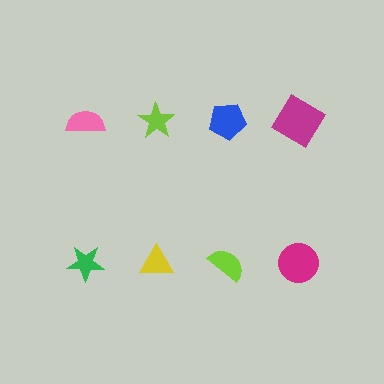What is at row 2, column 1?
A green star.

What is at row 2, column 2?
A yellow triangle.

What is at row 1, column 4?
A magenta diamond.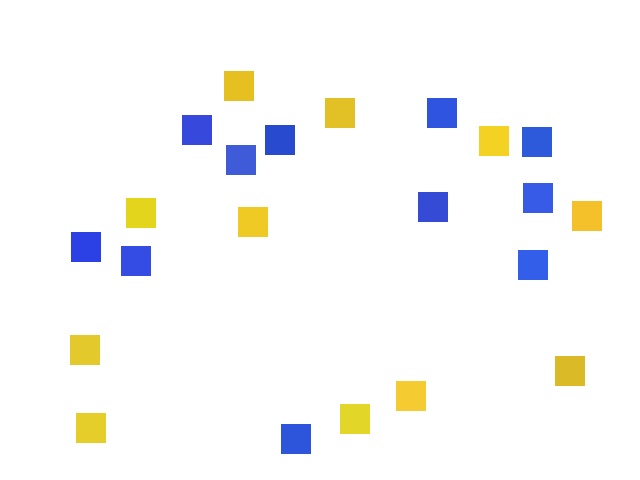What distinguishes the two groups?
There are 2 groups: one group of yellow squares (11) and one group of blue squares (11).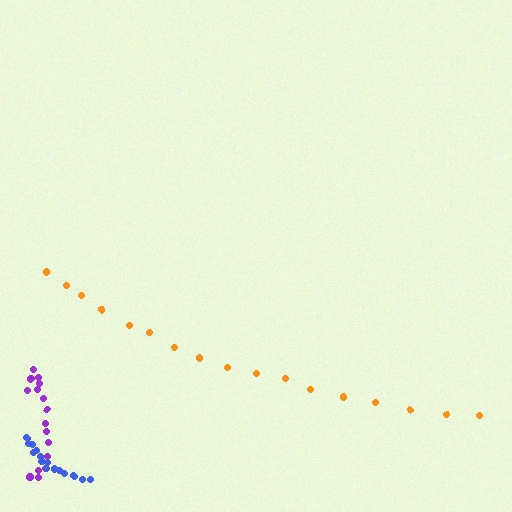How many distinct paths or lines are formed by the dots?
There are 3 distinct paths.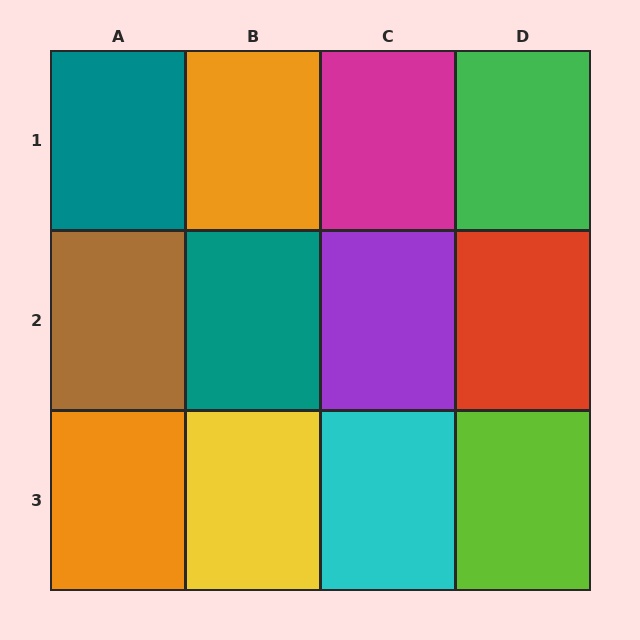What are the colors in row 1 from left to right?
Teal, orange, magenta, green.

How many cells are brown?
1 cell is brown.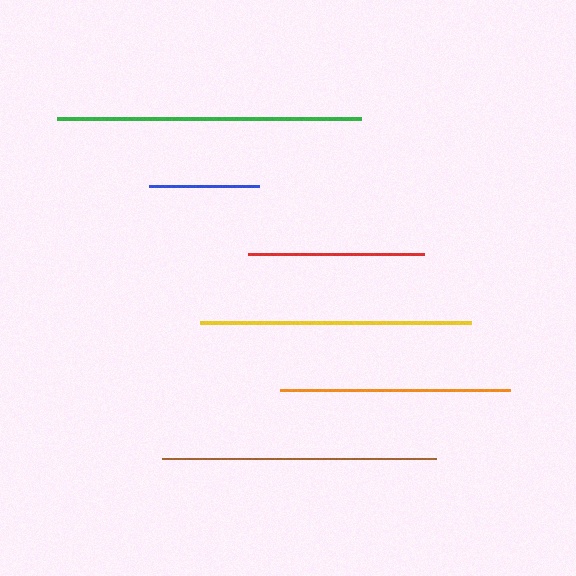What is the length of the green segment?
The green segment is approximately 304 pixels long.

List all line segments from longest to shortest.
From longest to shortest: green, brown, yellow, orange, red, blue.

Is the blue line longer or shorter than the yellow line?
The yellow line is longer than the blue line.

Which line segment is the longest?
The green line is the longest at approximately 304 pixels.